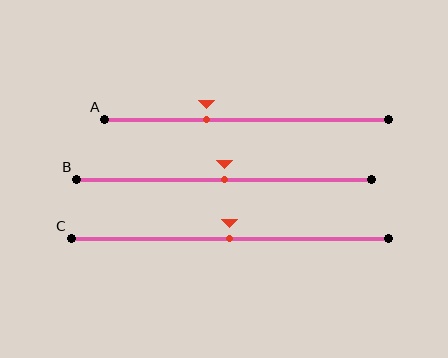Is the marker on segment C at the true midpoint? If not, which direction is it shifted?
Yes, the marker on segment C is at the true midpoint.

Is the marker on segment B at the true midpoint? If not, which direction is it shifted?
Yes, the marker on segment B is at the true midpoint.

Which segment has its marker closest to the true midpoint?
Segment B has its marker closest to the true midpoint.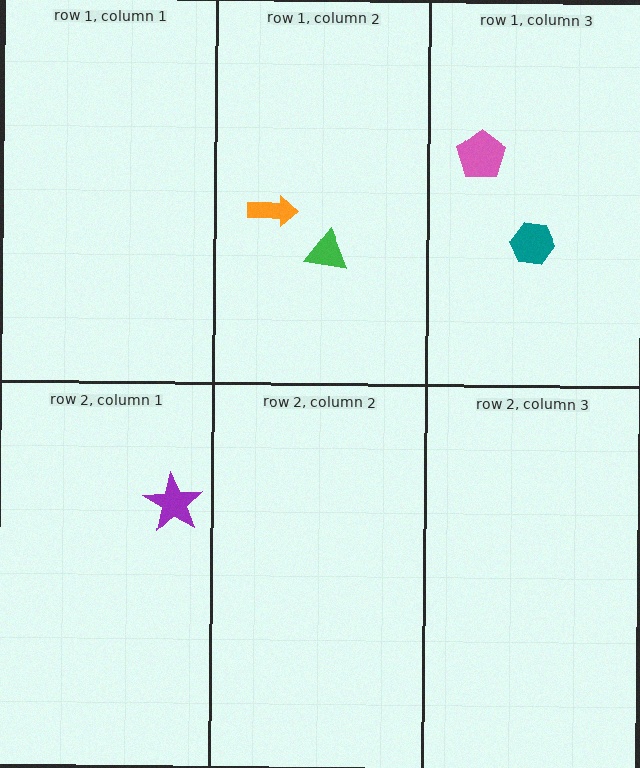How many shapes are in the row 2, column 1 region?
1.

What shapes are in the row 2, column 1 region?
The purple star.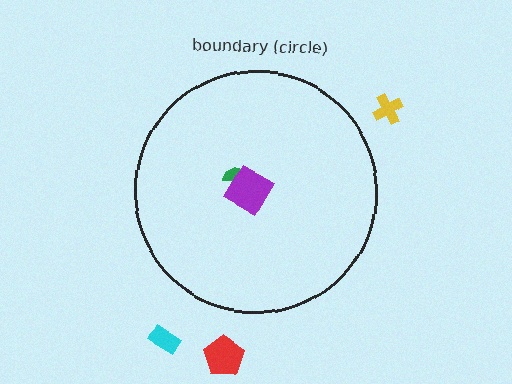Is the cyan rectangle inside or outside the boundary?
Outside.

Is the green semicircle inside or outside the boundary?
Inside.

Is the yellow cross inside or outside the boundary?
Outside.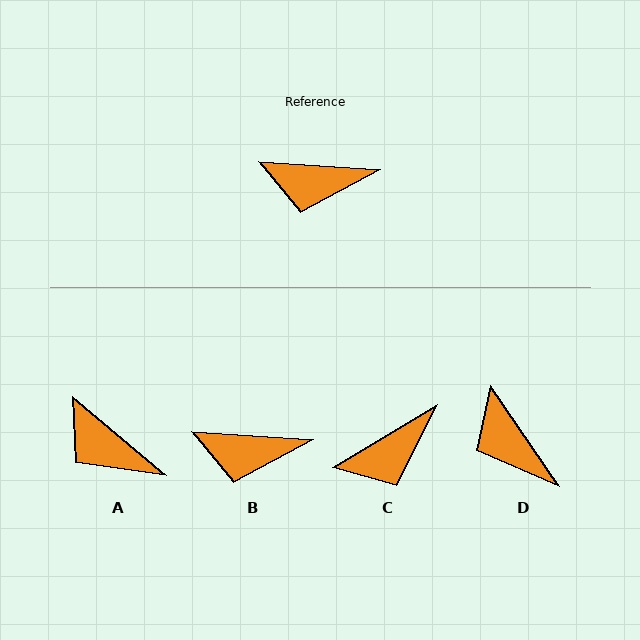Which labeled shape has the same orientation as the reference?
B.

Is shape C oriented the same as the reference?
No, it is off by about 35 degrees.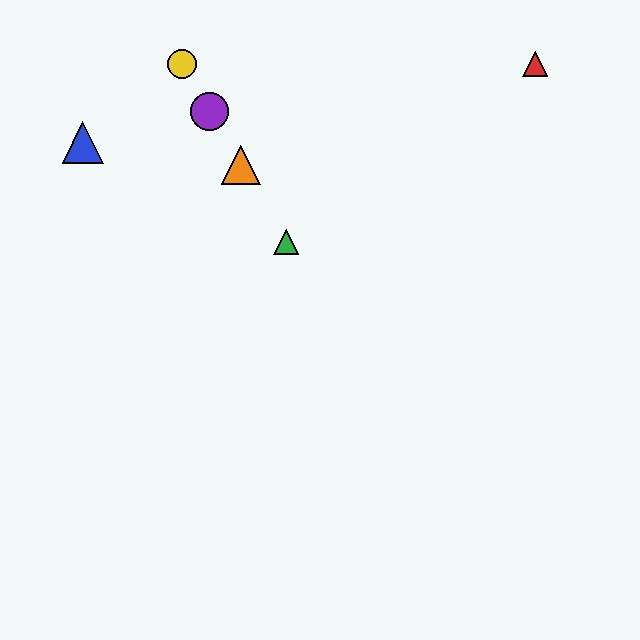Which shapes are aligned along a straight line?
The green triangle, the yellow circle, the purple circle, the orange triangle are aligned along a straight line.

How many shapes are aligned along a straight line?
4 shapes (the green triangle, the yellow circle, the purple circle, the orange triangle) are aligned along a straight line.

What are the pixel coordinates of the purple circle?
The purple circle is at (210, 112).